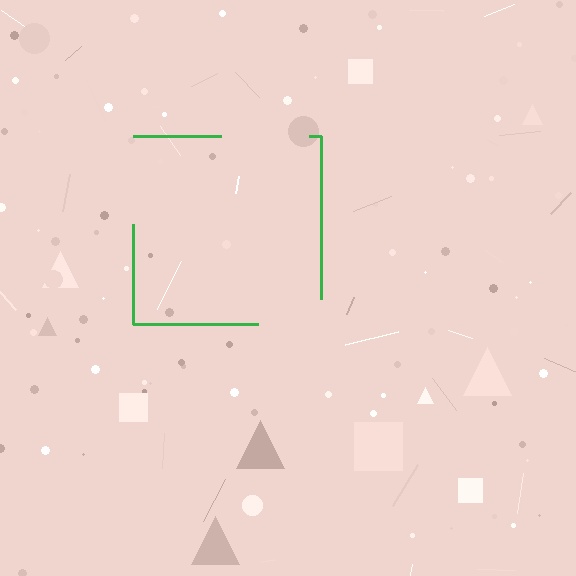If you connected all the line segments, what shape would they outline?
They would outline a square.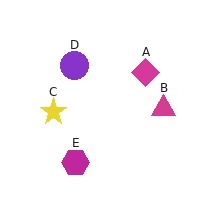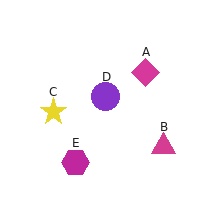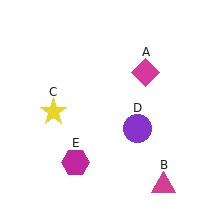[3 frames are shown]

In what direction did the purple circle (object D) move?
The purple circle (object D) moved down and to the right.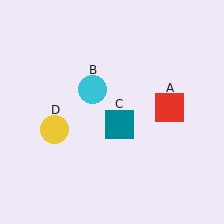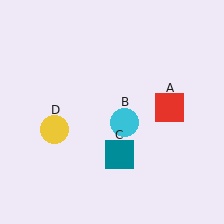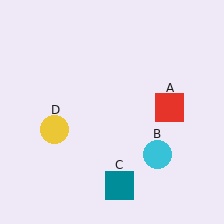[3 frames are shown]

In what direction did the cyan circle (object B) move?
The cyan circle (object B) moved down and to the right.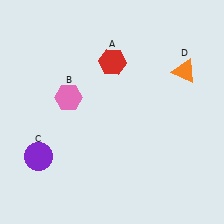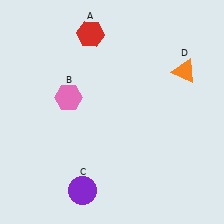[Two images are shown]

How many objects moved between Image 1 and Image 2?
2 objects moved between the two images.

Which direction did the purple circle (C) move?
The purple circle (C) moved right.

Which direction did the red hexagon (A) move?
The red hexagon (A) moved up.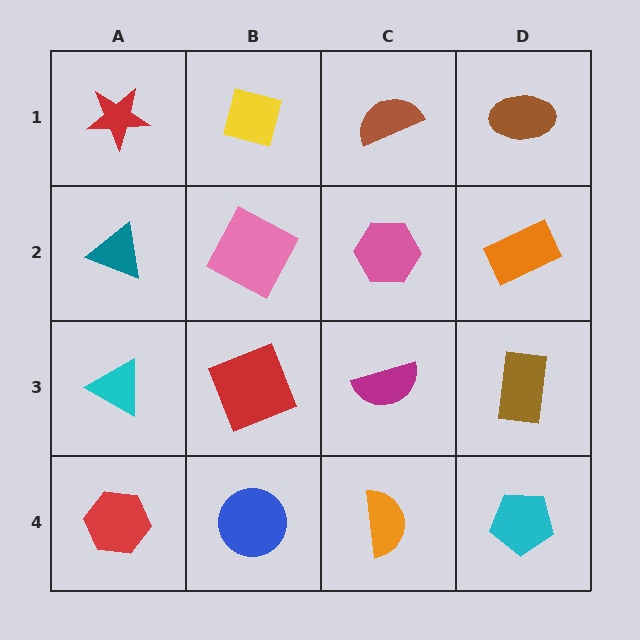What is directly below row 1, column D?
An orange rectangle.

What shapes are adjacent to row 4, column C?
A magenta semicircle (row 3, column C), a blue circle (row 4, column B), a cyan pentagon (row 4, column D).